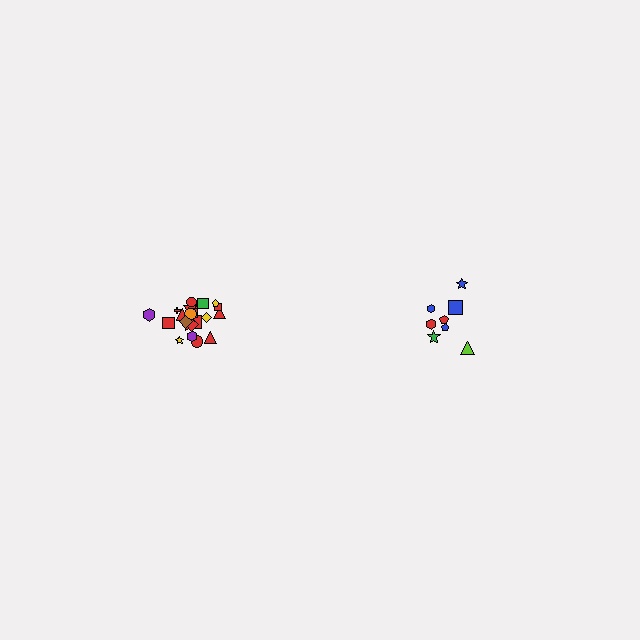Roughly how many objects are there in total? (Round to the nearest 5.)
Roughly 35 objects in total.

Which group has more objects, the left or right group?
The left group.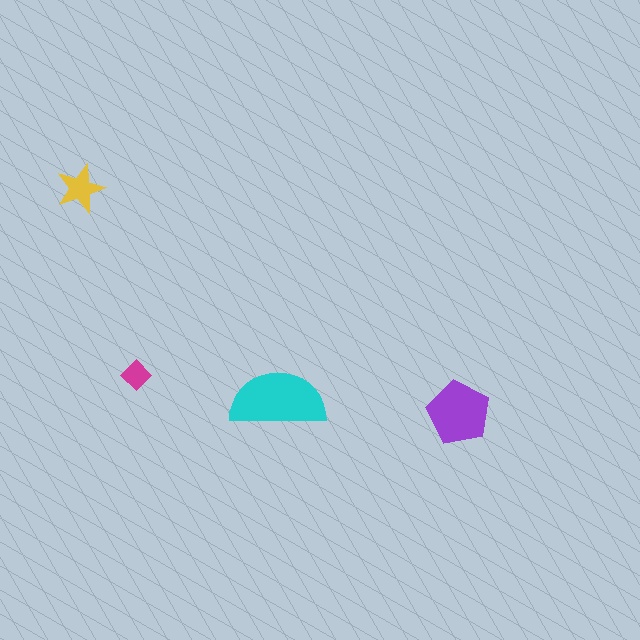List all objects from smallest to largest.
The magenta diamond, the yellow star, the purple pentagon, the cyan semicircle.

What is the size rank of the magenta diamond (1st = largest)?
4th.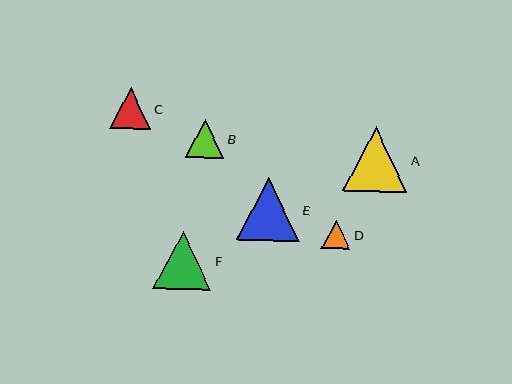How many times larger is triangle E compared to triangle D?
Triangle E is approximately 2.2 times the size of triangle D.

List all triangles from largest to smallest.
From largest to smallest: A, E, F, C, B, D.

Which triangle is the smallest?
Triangle D is the smallest with a size of approximately 29 pixels.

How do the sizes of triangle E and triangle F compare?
Triangle E and triangle F are approximately the same size.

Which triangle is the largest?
Triangle A is the largest with a size of approximately 64 pixels.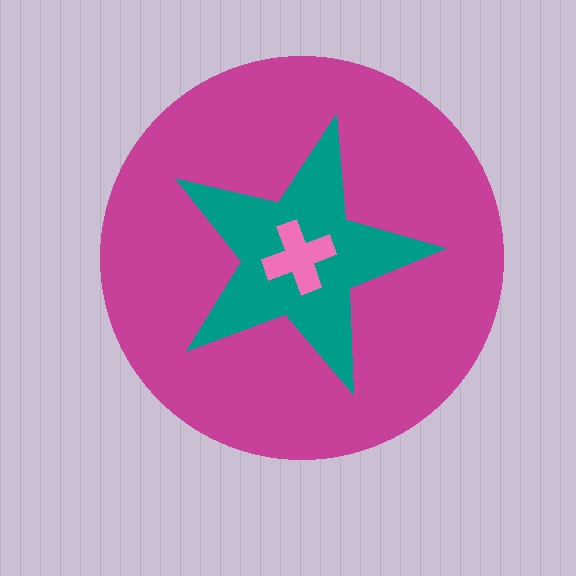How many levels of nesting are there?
3.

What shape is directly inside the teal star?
The pink cross.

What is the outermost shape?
The magenta circle.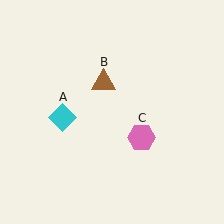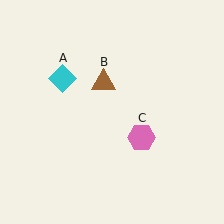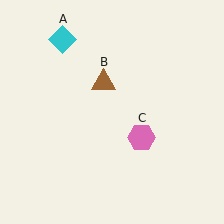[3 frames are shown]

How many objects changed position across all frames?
1 object changed position: cyan diamond (object A).